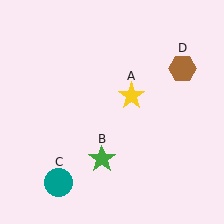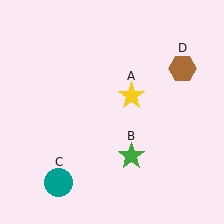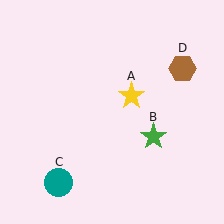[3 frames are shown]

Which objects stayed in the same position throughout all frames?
Yellow star (object A) and teal circle (object C) and brown hexagon (object D) remained stationary.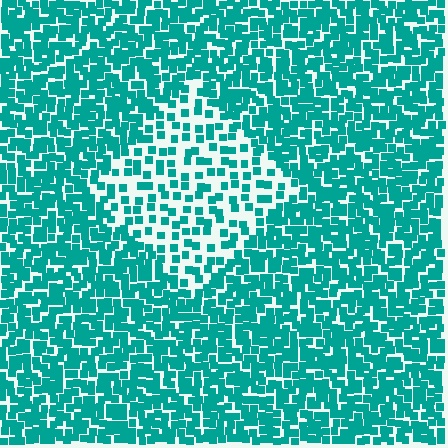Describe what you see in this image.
The image contains small teal elements arranged at two different densities. A diamond-shaped region is visible where the elements are less densely packed than the surrounding area.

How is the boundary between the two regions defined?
The boundary is defined by a change in element density (approximately 2.2x ratio). All elements are the same color, size, and shape.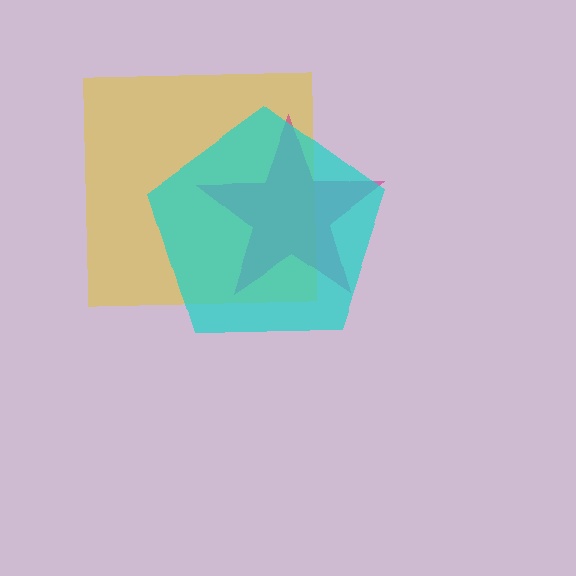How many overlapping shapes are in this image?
There are 3 overlapping shapes in the image.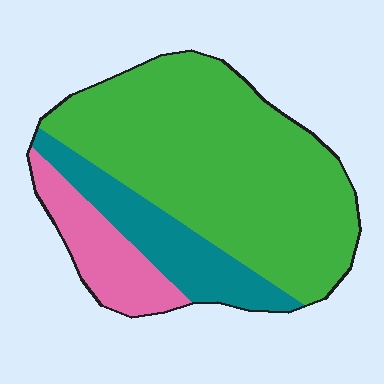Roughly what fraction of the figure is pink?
Pink covers around 15% of the figure.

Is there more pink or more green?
Green.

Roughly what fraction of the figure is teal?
Teal covers 19% of the figure.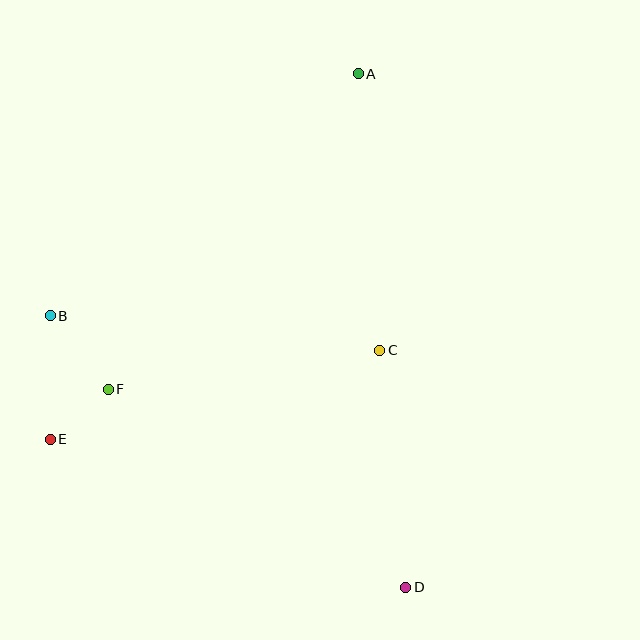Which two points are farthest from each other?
Points A and D are farthest from each other.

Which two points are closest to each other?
Points E and F are closest to each other.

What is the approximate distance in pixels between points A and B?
The distance between A and B is approximately 392 pixels.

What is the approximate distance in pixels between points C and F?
The distance between C and F is approximately 274 pixels.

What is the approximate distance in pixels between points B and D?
The distance between B and D is approximately 447 pixels.